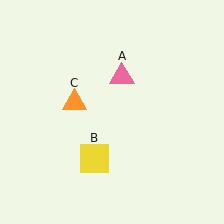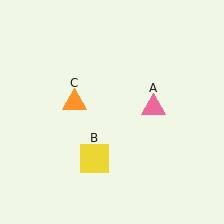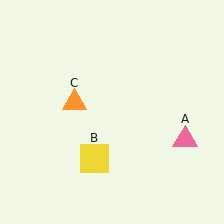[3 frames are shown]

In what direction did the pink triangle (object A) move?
The pink triangle (object A) moved down and to the right.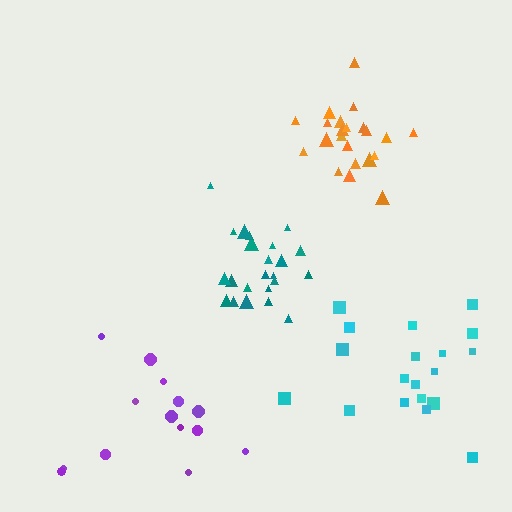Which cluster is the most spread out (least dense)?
Cyan.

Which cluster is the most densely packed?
Orange.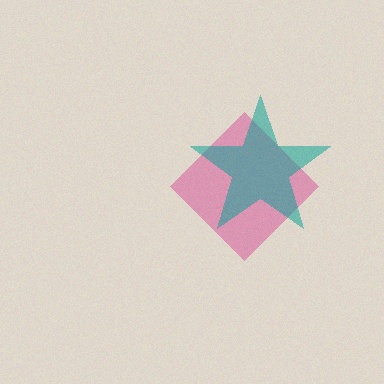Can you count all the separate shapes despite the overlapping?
Yes, there are 2 separate shapes.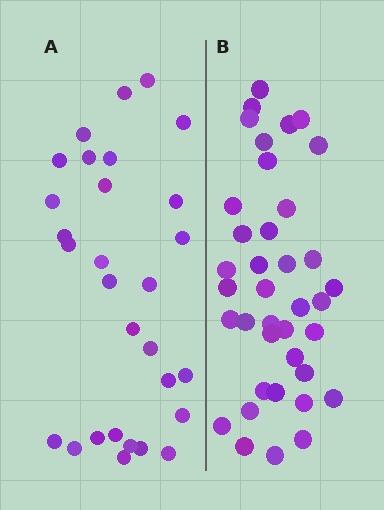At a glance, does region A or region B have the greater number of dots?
Region B (the right region) has more dots.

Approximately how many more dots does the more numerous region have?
Region B has roughly 8 or so more dots than region A.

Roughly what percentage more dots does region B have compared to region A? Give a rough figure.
About 30% more.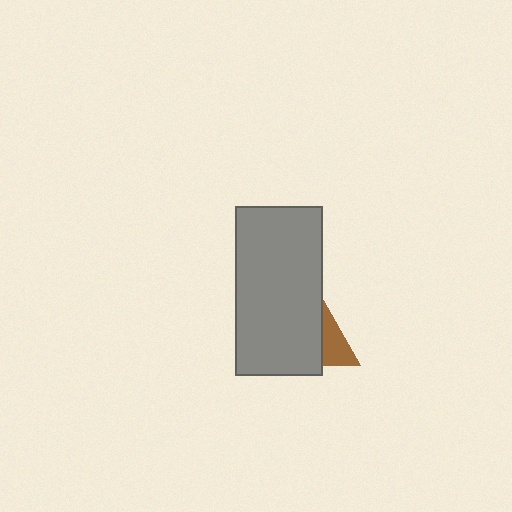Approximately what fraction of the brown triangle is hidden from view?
Roughly 66% of the brown triangle is hidden behind the gray rectangle.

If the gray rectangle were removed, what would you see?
You would see the complete brown triangle.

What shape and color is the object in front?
The object in front is a gray rectangle.